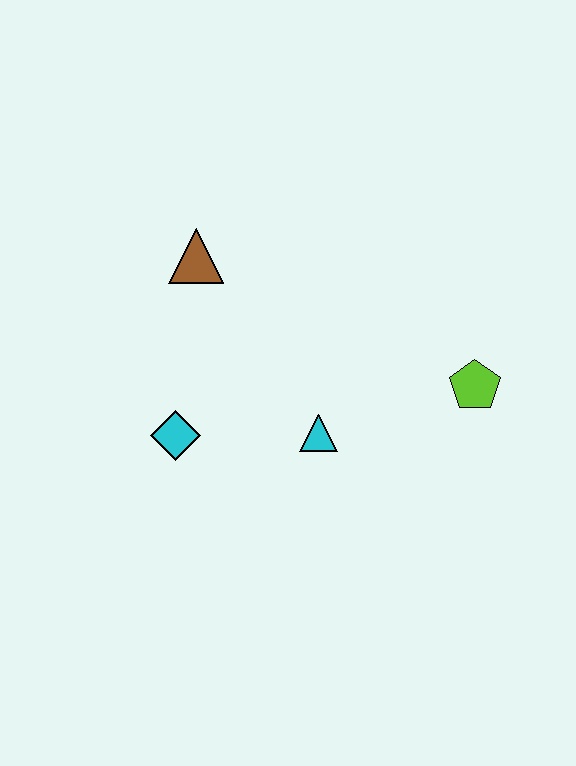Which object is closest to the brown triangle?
The cyan diamond is closest to the brown triangle.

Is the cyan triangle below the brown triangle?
Yes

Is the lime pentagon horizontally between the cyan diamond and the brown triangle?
No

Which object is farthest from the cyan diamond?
The lime pentagon is farthest from the cyan diamond.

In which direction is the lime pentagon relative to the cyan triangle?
The lime pentagon is to the right of the cyan triangle.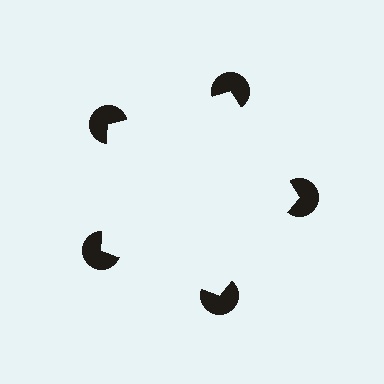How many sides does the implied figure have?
5 sides.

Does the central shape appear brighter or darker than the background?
It typically appears slightly brighter than the background, even though no actual brightness change is drawn.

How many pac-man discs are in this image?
There are 5 — one at each vertex of the illusory pentagon.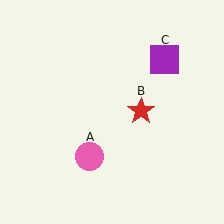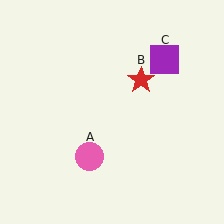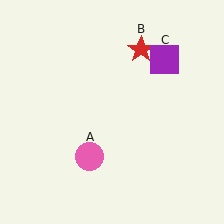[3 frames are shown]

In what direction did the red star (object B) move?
The red star (object B) moved up.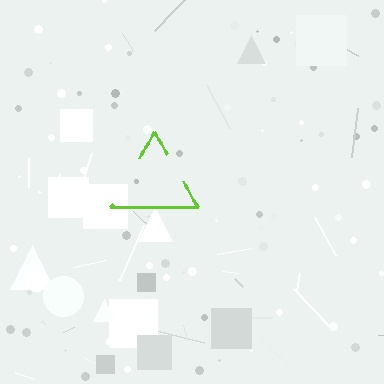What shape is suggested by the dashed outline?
The dashed outline suggests a triangle.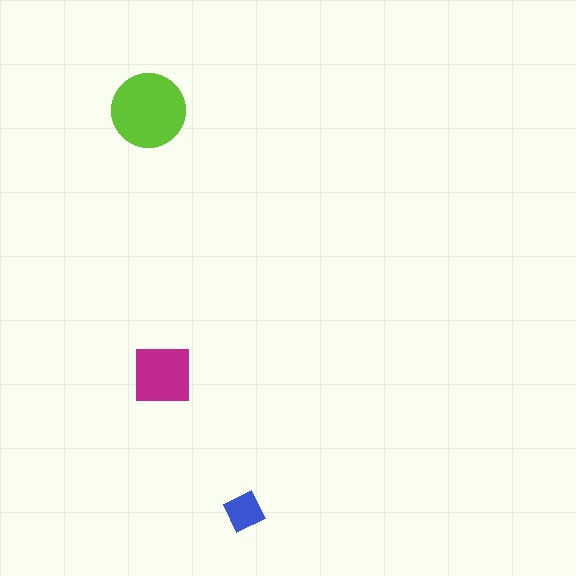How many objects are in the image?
There are 3 objects in the image.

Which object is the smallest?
The blue diamond.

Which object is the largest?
The lime circle.